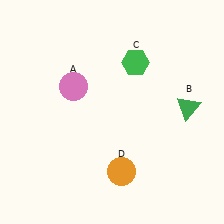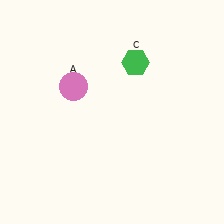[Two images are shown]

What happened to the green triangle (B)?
The green triangle (B) was removed in Image 2. It was in the top-right area of Image 1.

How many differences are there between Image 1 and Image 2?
There are 2 differences between the two images.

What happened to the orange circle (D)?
The orange circle (D) was removed in Image 2. It was in the bottom-right area of Image 1.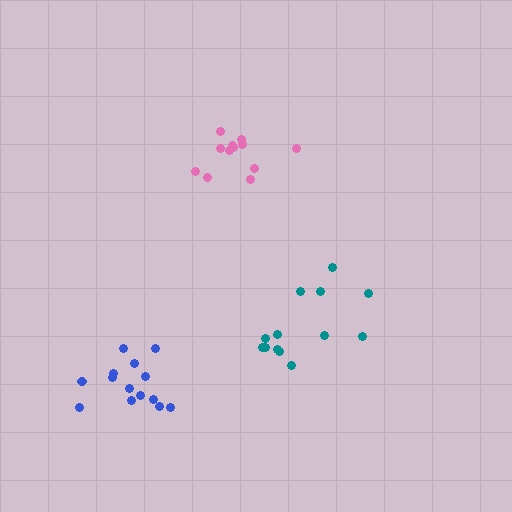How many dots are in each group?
Group 1: 14 dots, Group 2: 13 dots, Group 3: 12 dots (39 total).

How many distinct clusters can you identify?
There are 3 distinct clusters.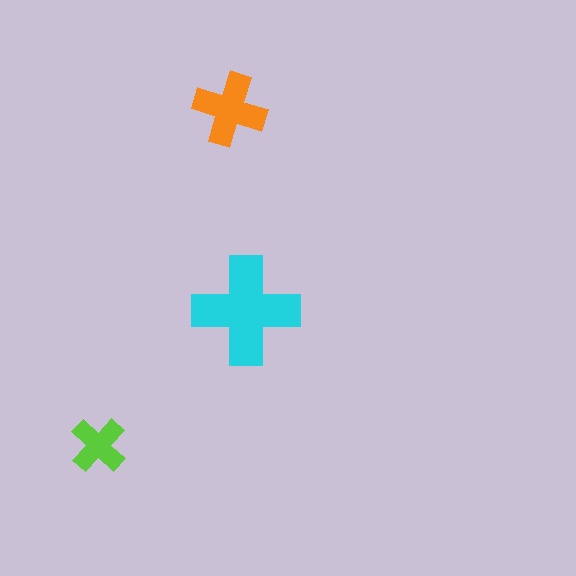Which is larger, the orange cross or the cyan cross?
The cyan one.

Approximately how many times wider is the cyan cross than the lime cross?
About 2 times wider.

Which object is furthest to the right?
The cyan cross is rightmost.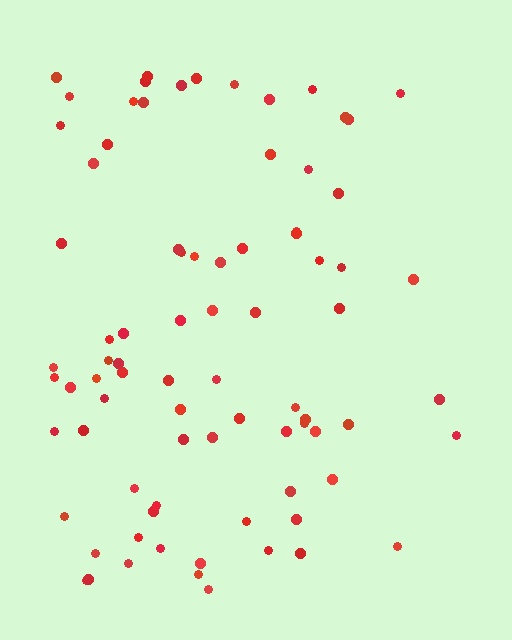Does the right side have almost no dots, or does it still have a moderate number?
Still a moderate number, just noticeably fewer than the left.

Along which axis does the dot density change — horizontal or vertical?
Horizontal.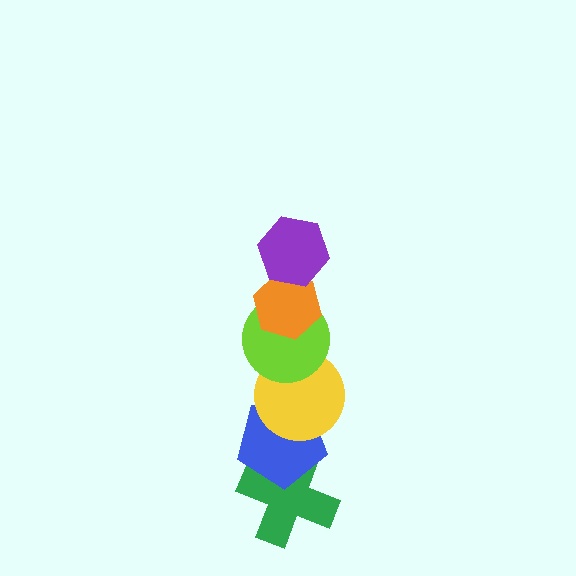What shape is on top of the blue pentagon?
The yellow circle is on top of the blue pentagon.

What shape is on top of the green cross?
The blue pentagon is on top of the green cross.